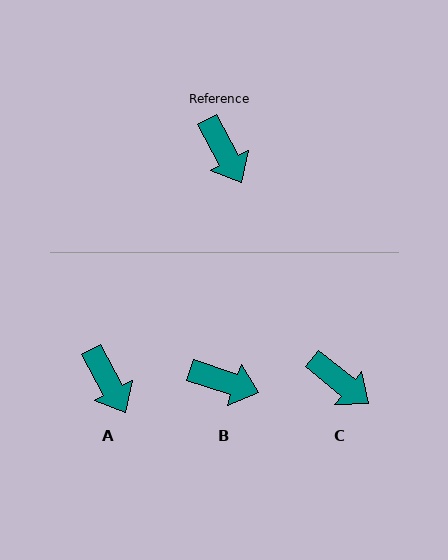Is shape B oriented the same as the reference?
No, it is off by about 43 degrees.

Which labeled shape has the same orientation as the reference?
A.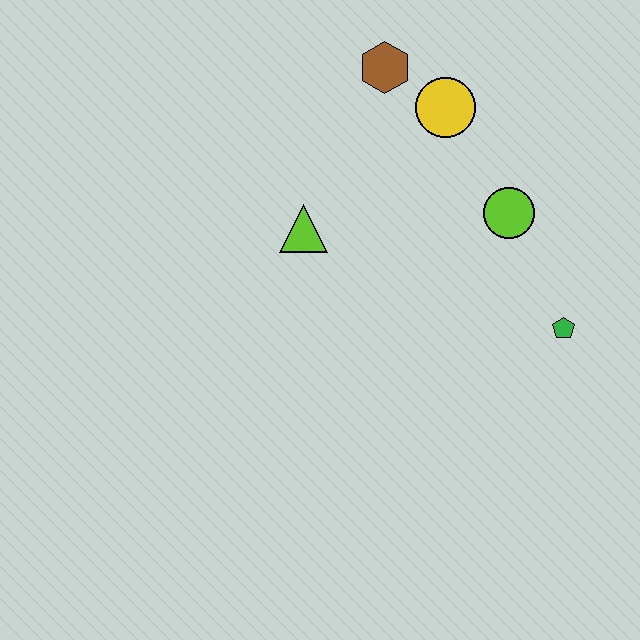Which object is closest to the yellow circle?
The brown hexagon is closest to the yellow circle.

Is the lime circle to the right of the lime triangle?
Yes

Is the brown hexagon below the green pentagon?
No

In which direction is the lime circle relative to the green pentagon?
The lime circle is above the green pentagon.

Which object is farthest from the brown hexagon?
The green pentagon is farthest from the brown hexagon.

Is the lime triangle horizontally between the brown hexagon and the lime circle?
No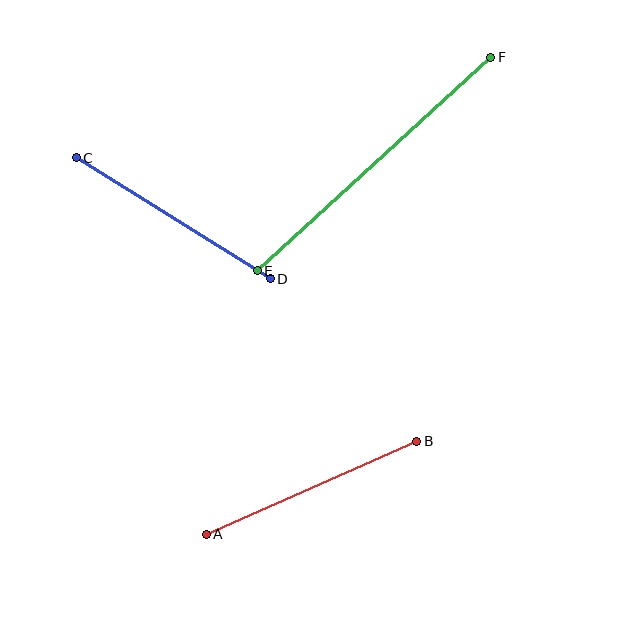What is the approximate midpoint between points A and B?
The midpoint is at approximately (312, 488) pixels.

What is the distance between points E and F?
The distance is approximately 316 pixels.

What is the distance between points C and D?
The distance is approximately 228 pixels.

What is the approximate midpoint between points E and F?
The midpoint is at approximately (374, 164) pixels.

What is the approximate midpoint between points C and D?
The midpoint is at approximately (173, 218) pixels.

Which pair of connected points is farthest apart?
Points E and F are farthest apart.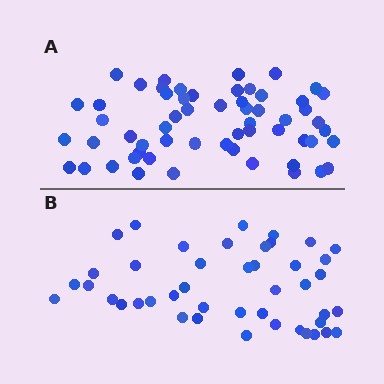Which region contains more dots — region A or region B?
Region A (the top region) has more dots.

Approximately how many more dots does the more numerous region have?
Region A has approximately 15 more dots than region B.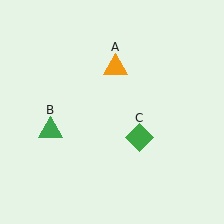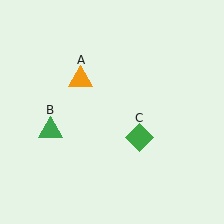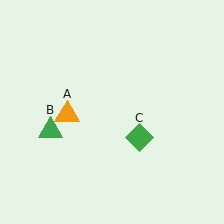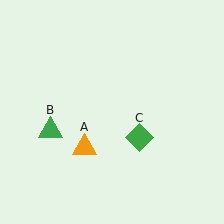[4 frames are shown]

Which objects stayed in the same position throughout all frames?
Green triangle (object B) and green diamond (object C) remained stationary.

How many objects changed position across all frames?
1 object changed position: orange triangle (object A).